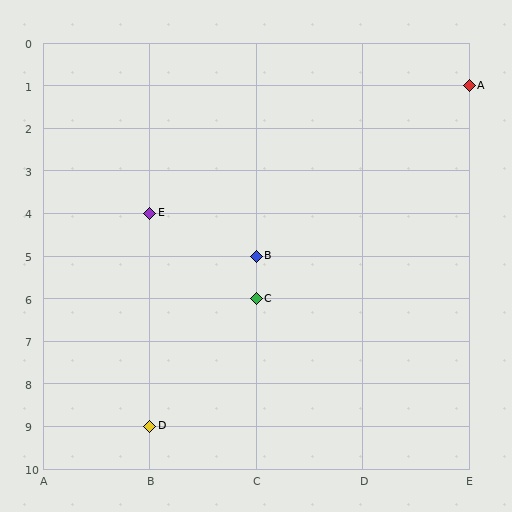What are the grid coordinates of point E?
Point E is at grid coordinates (B, 4).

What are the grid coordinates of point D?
Point D is at grid coordinates (B, 9).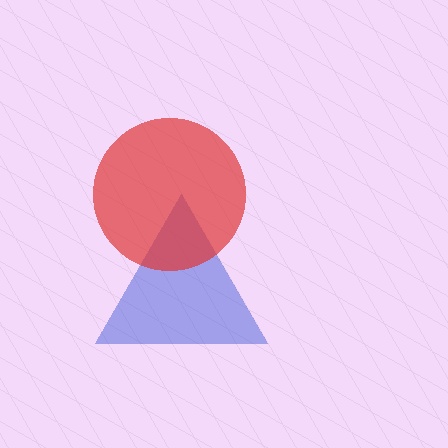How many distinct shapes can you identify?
There are 2 distinct shapes: a blue triangle, a red circle.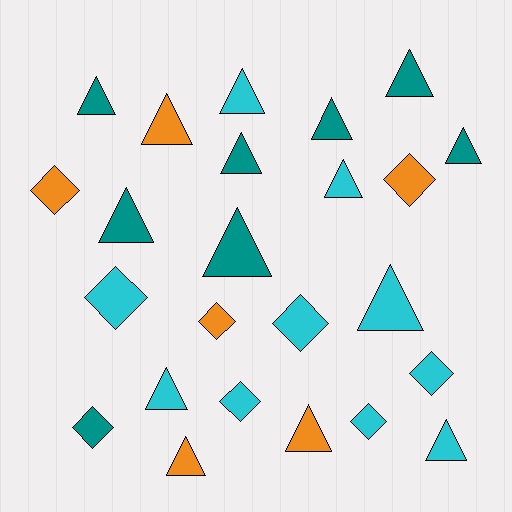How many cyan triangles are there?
There are 5 cyan triangles.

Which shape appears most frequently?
Triangle, with 15 objects.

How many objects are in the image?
There are 24 objects.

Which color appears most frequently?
Cyan, with 10 objects.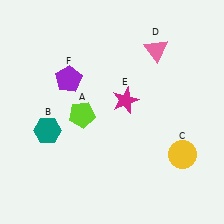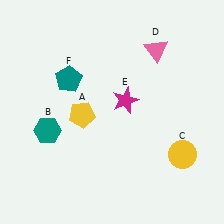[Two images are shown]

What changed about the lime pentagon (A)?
In Image 1, A is lime. In Image 2, it changed to yellow.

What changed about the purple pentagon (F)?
In Image 1, F is purple. In Image 2, it changed to teal.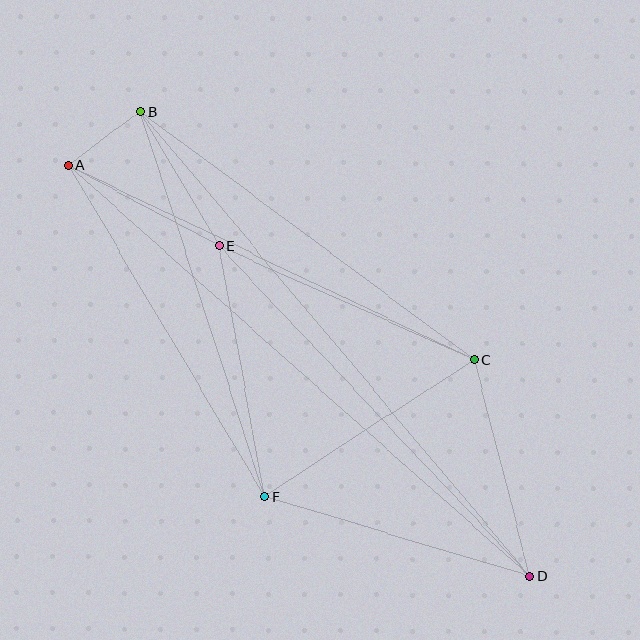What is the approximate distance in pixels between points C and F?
The distance between C and F is approximately 250 pixels.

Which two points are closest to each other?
Points A and B are closest to each other.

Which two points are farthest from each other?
Points A and D are farthest from each other.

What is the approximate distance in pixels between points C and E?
The distance between C and E is approximately 279 pixels.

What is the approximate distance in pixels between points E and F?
The distance between E and F is approximately 254 pixels.